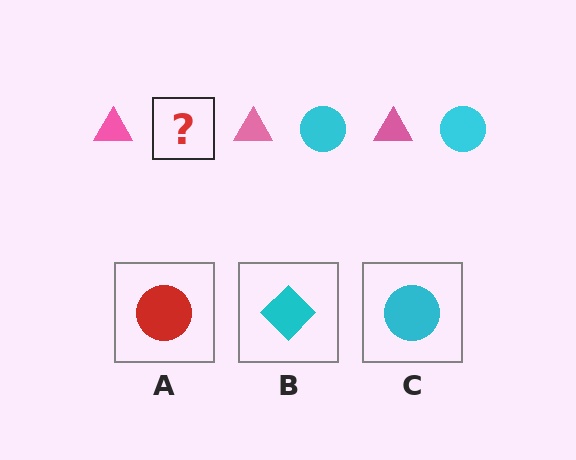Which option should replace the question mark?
Option C.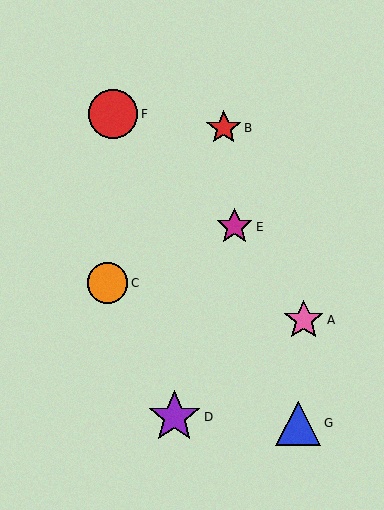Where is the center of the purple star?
The center of the purple star is at (174, 417).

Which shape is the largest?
The purple star (labeled D) is the largest.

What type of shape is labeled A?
Shape A is a pink star.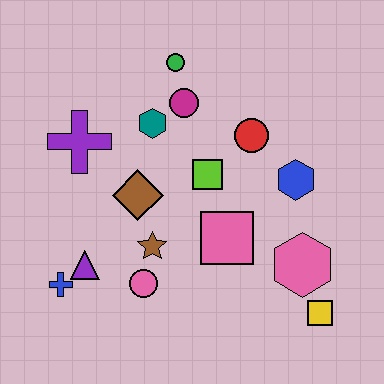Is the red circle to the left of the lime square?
No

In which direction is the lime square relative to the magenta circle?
The lime square is below the magenta circle.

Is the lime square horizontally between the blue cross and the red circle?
Yes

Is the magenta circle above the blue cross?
Yes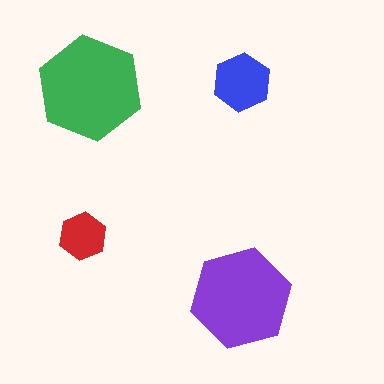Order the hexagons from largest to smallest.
the green one, the purple one, the blue one, the red one.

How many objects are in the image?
There are 4 objects in the image.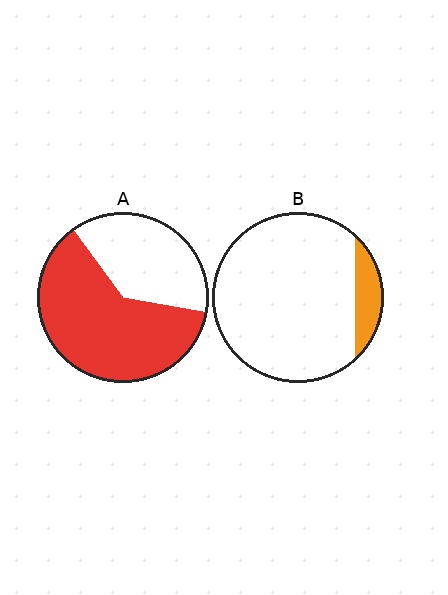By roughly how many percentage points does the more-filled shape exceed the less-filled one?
By roughly 50 percentage points (A over B).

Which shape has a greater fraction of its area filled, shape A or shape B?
Shape A.